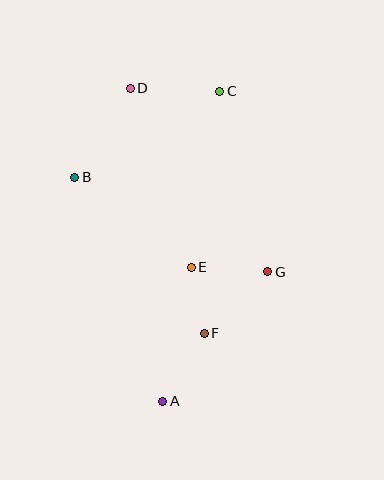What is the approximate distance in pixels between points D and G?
The distance between D and G is approximately 229 pixels.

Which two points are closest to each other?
Points E and F are closest to each other.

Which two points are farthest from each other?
Points A and C are farthest from each other.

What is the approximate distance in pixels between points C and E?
The distance between C and E is approximately 178 pixels.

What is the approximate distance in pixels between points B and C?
The distance between B and C is approximately 168 pixels.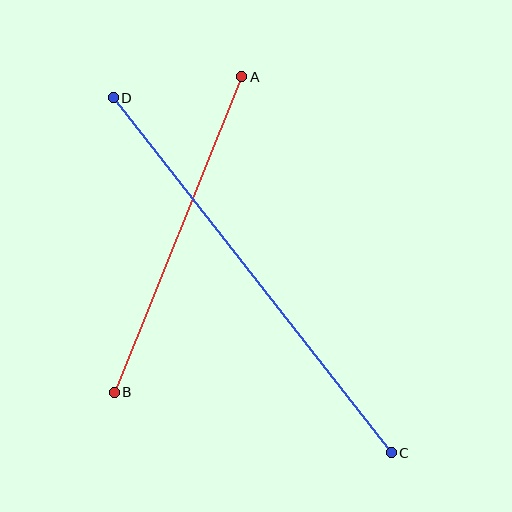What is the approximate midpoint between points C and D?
The midpoint is at approximately (252, 275) pixels.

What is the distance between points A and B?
The distance is approximately 341 pixels.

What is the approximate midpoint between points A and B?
The midpoint is at approximately (178, 234) pixels.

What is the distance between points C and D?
The distance is approximately 451 pixels.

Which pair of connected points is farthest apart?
Points C and D are farthest apart.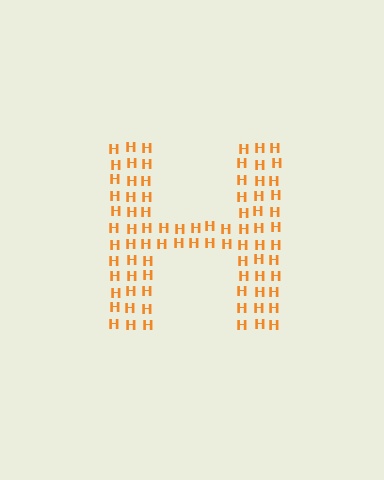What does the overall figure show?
The overall figure shows the letter H.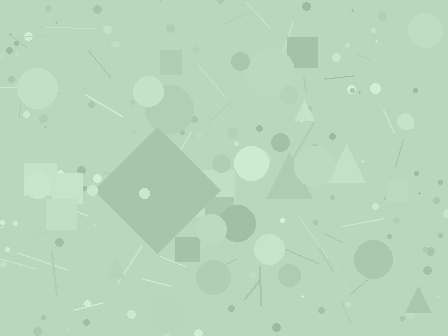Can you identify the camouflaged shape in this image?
The camouflaged shape is a diamond.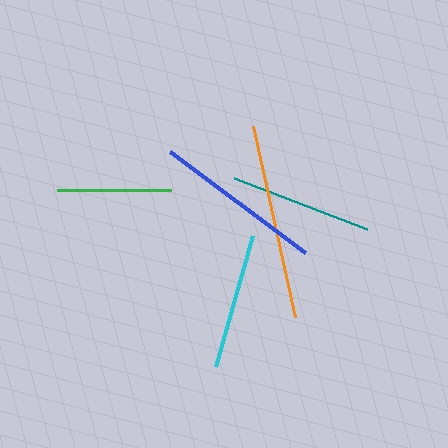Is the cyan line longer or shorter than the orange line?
The orange line is longer than the cyan line.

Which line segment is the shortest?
The green line is the shortest at approximately 114 pixels.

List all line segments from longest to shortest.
From longest to shortest: orange, blue, teal, cyan, green.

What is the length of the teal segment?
The teal segment is approximately 143 pixels long.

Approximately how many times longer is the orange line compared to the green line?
The orange line is approximately 1.7 times the length of the green line.